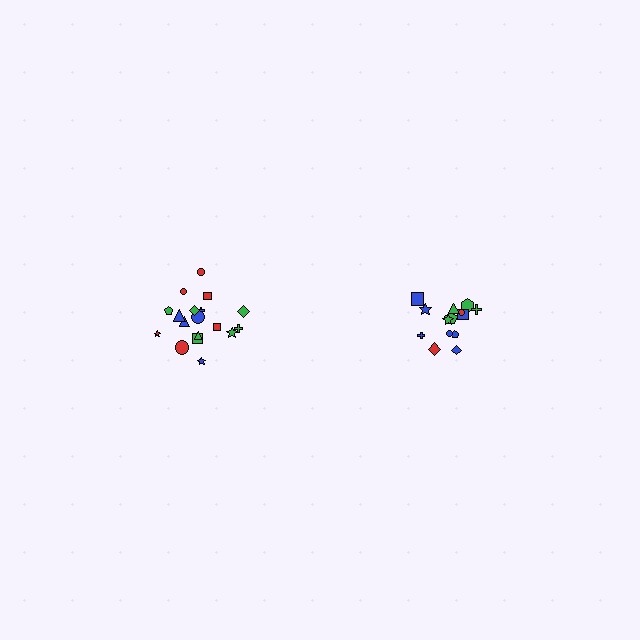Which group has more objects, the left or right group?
The left group.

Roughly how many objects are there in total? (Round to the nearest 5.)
Roughly 35 objects in total.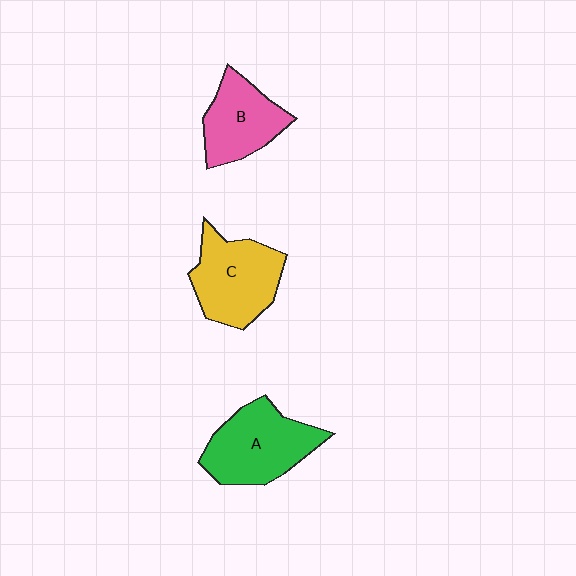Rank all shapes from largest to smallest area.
From largest to smallest: A (green), C (yellow), B (pink).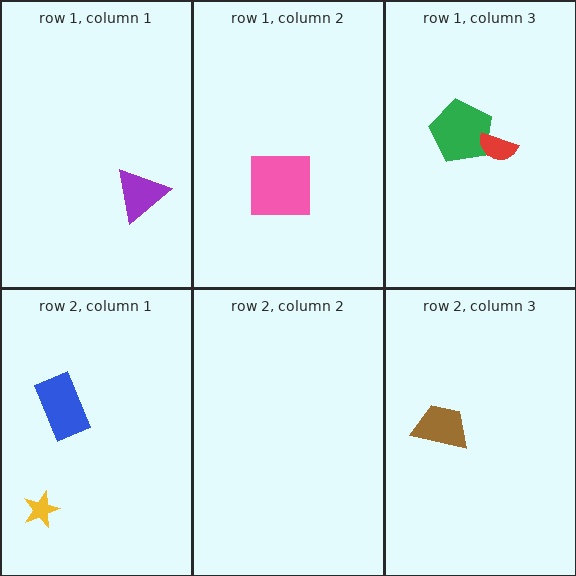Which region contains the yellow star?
The row 2, column 1 region.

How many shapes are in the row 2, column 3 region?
1.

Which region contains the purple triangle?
The row 1, column 1 region.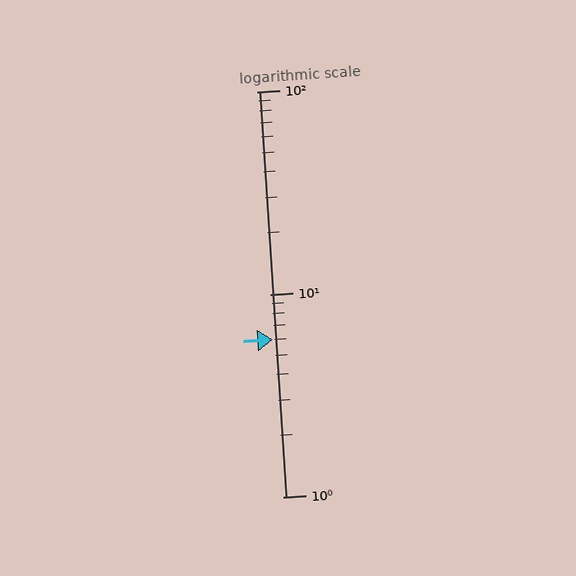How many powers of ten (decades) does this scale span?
The scale spans 2 decades, from 1 to 100.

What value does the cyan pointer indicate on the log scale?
The pointer indicates approximately 6.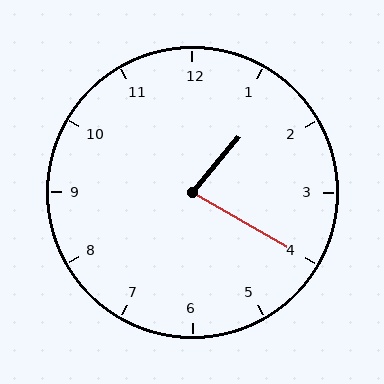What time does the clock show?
1:20.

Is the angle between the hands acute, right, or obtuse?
It is acute.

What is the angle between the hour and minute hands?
Approximately 80 degrees.